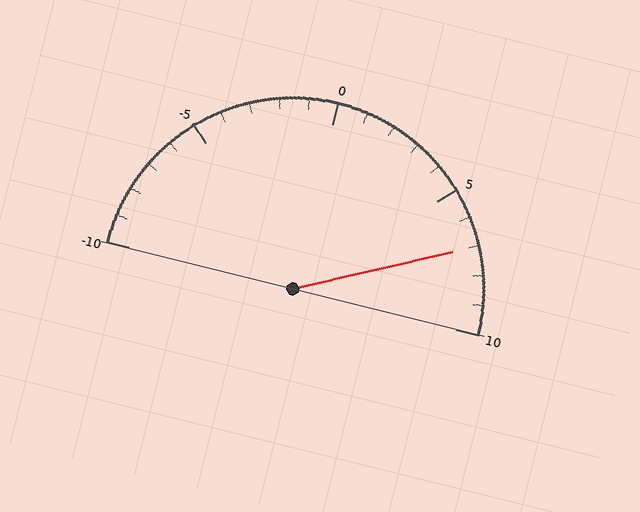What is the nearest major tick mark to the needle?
The nearest major tick mark is 5.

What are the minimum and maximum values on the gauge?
The gauge ranges from -10 to 10.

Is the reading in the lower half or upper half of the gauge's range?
The reading is in the upper half of the range (-10 to 10).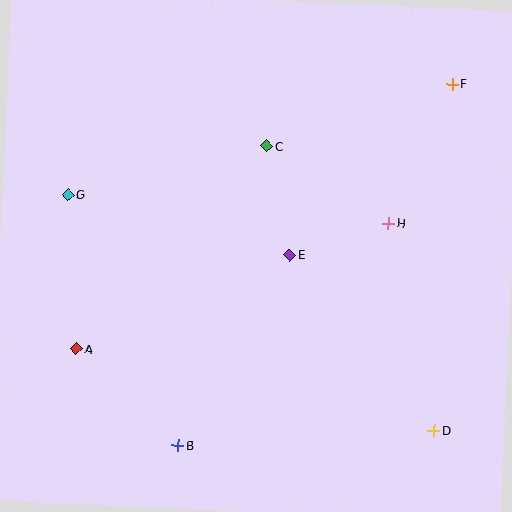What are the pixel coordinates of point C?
Point C is at (267, 146).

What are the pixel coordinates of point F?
Point F is at (452, 84).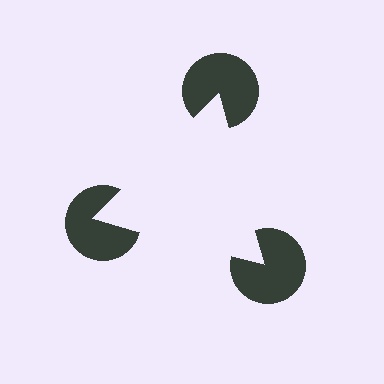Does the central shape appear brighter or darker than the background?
It typically appears slightly brighter than the background, even though no actual brightness change is drawn.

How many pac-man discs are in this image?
There are 3 — one at each vertex of the illusory triangle.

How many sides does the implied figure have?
3 sides.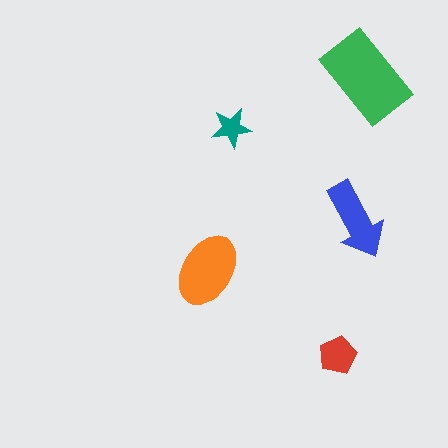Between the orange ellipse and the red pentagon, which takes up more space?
The orange ellipse.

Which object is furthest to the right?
The green rectangle is rightmost.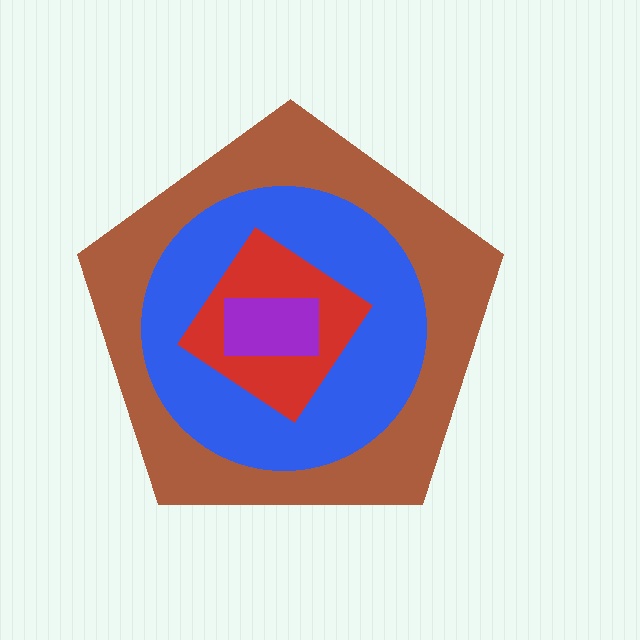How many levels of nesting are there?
4.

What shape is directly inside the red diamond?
The purple rectangle.